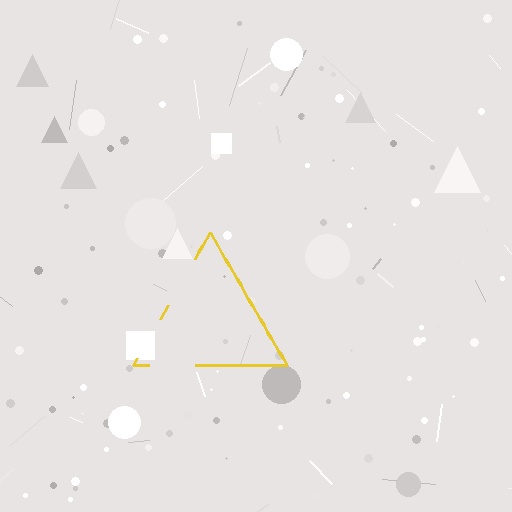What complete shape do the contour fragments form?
The contour fragments form a triangle.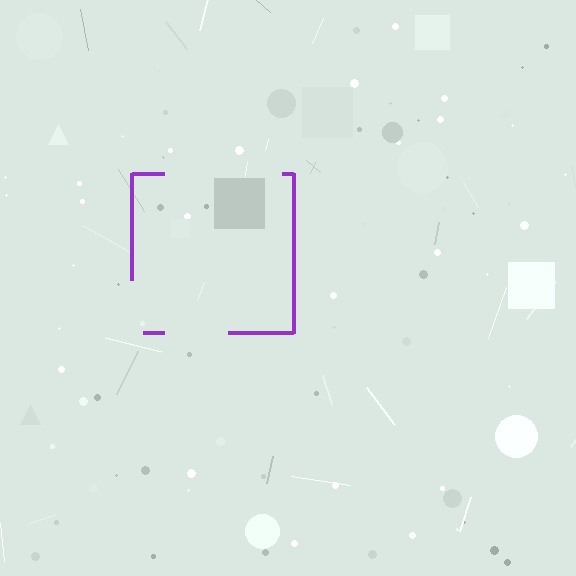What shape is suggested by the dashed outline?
The dashed outline suggests a square.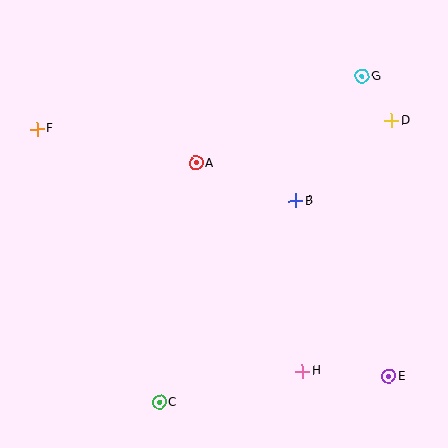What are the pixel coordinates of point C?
Point C is at (159, 402).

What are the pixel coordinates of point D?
Point D is at (392, 121).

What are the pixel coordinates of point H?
Point H is at (302, 371).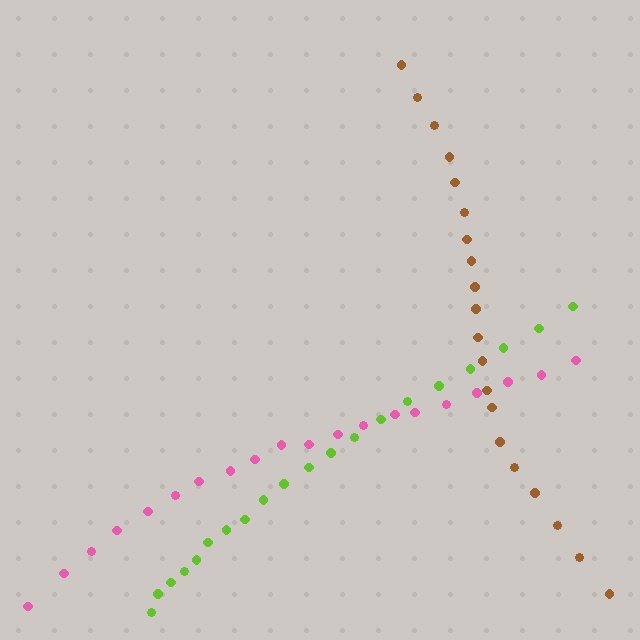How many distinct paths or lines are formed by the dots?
There are 3 distinct paths.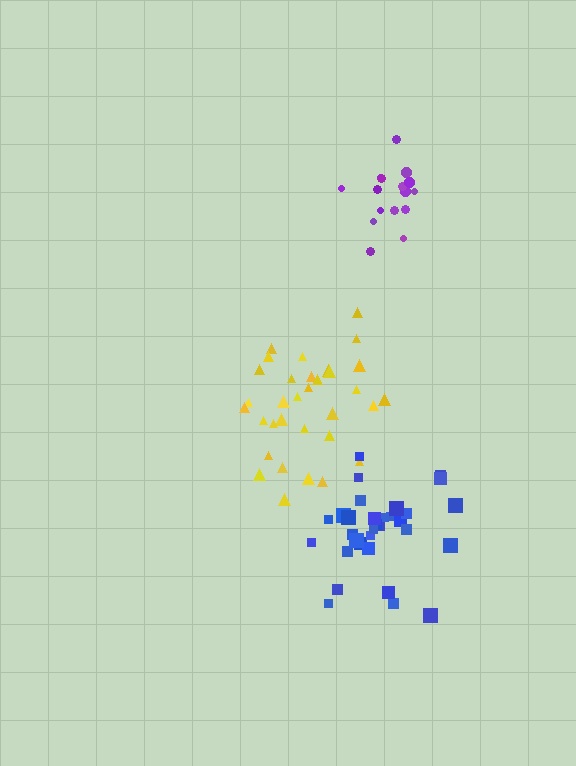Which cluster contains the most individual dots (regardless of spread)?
Yellow (33).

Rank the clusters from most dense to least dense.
purple, blue, yellow.